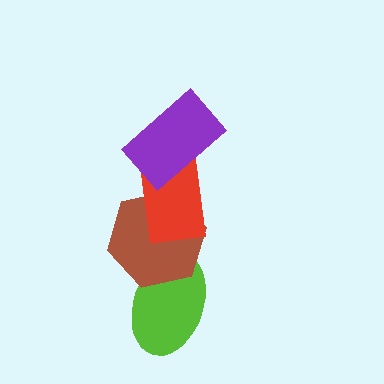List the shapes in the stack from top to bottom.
From top to bottom: the purple rectangle, the red rectangle, the brown hexagon, the lime ellipse.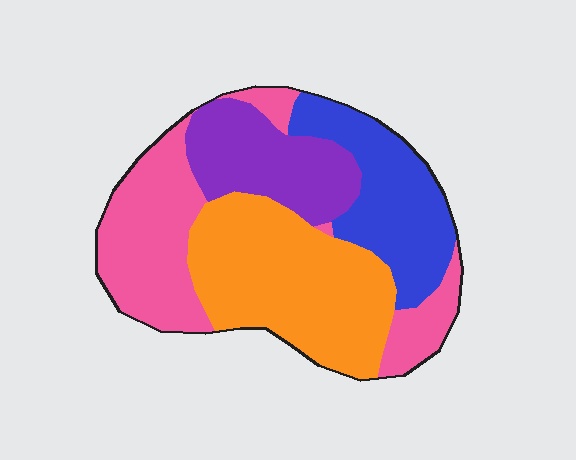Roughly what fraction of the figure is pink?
Pink covers 29% of the figure.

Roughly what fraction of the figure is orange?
Orange covers roughly 35% of the figure.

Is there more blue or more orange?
Orange.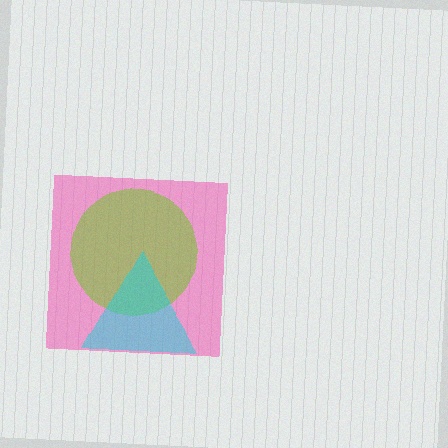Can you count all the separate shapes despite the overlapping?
Yes, there are 3 separate shapes.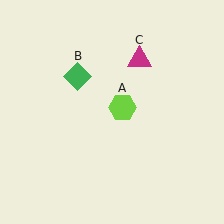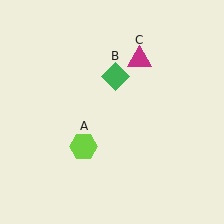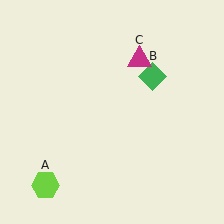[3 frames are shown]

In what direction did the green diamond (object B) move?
The green diamond (object B) moved right.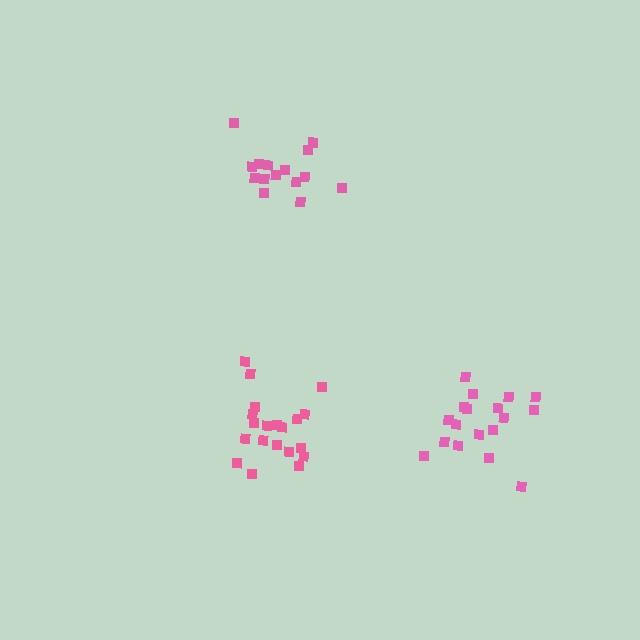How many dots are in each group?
Group 1: 18 dots, Group 2: 15 dots, Group 3: 20 dots (53 total).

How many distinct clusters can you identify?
There are 3 distinct clusters.